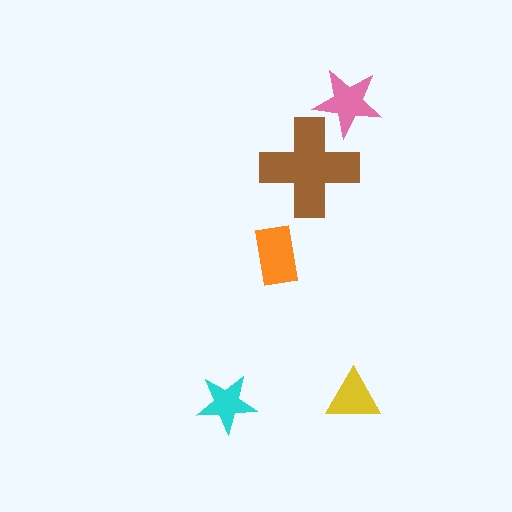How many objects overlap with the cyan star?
0 objects overlap with the cyan star.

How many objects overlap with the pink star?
1 object overlaps with the pink star.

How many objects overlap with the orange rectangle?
0 objects overlap with the orange rectangle.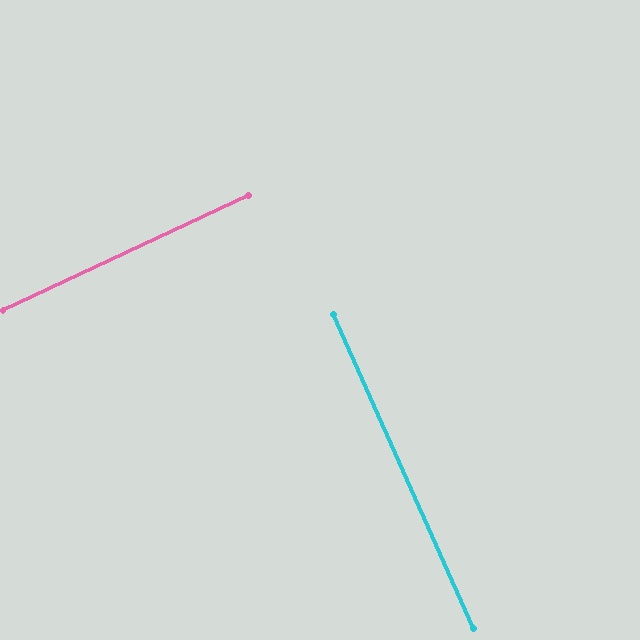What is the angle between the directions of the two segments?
Approximately 89 degrees.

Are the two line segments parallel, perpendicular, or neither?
Perpendicular — they meet at approximately 89°.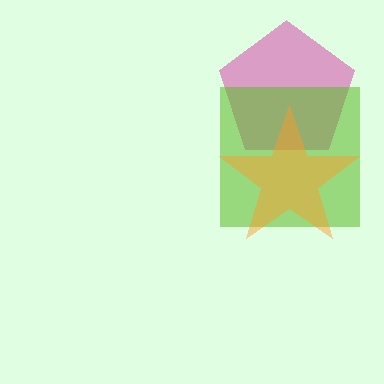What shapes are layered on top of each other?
The layered shapes are: a pink pentagon, a lime square, an orange star.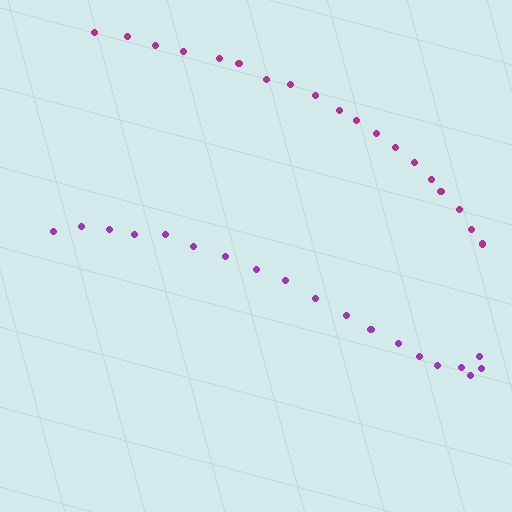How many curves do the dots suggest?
There are 2 distinct paths.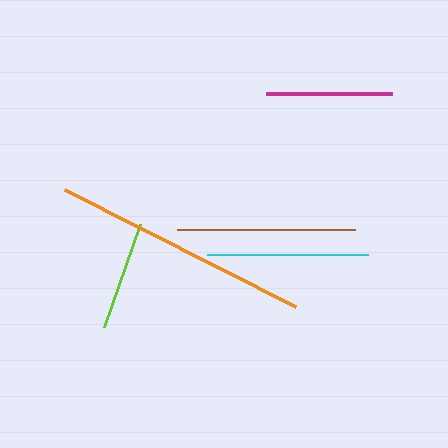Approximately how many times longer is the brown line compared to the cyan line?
The brown line is approximately 1.1 times the length of the cyan line.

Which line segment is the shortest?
The lime line is the shortest at approximately 110 pixels.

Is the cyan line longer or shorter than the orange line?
The orange line is longer than the cyan line.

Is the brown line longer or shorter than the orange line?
The orange line is longer than the brown line.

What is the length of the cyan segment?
The cyan segment is approximately 161 pixels long.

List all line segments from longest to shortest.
From longest to shortest: orange, brown, cyan, magenta, lime.